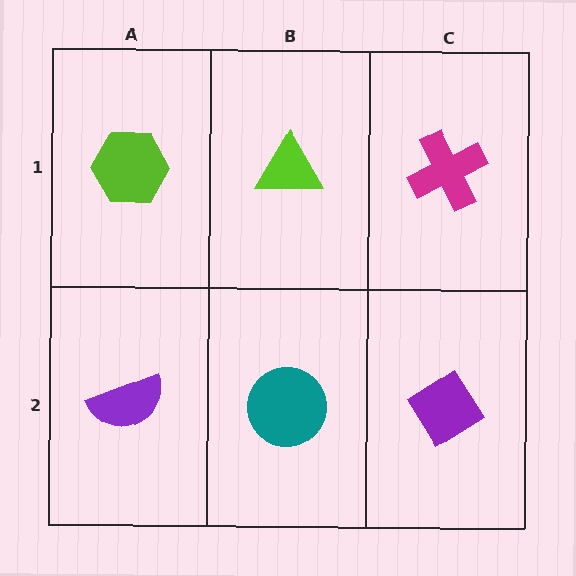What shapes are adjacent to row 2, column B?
A lime triangle (row 1, column B), a purple semicircle (row 2, column A), a purple diamond (row 2, column C).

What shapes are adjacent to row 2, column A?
A lime hexagon (row 1, column A), a teal circle (row 2, column B).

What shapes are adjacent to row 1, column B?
A teal circle (row 2, column B), a lime hexagon (row 1, column A), a magenta cross (row 1, column C).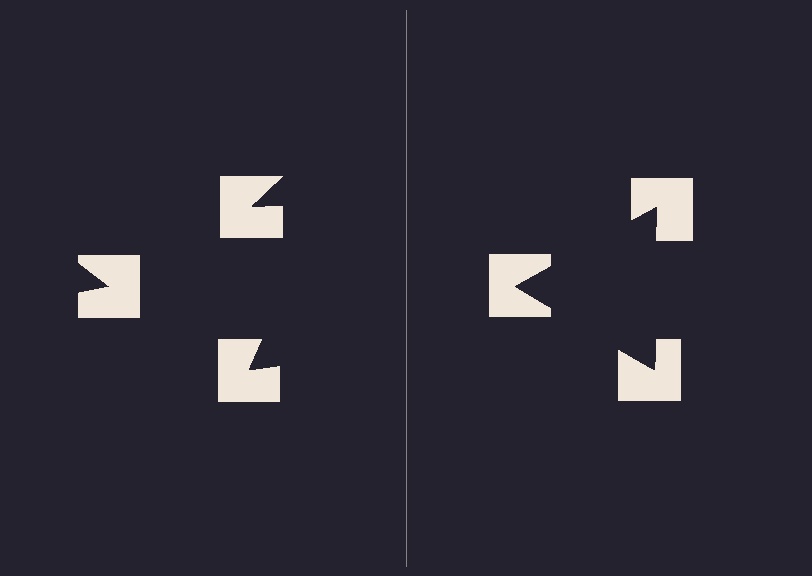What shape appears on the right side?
An illusory triangle.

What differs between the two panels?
The notched squares are positioned identically on both sides; only the wedge orientations differ. On the right they align to a triangle; on the left they are misaligned.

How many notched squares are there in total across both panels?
6 — 3 on each side.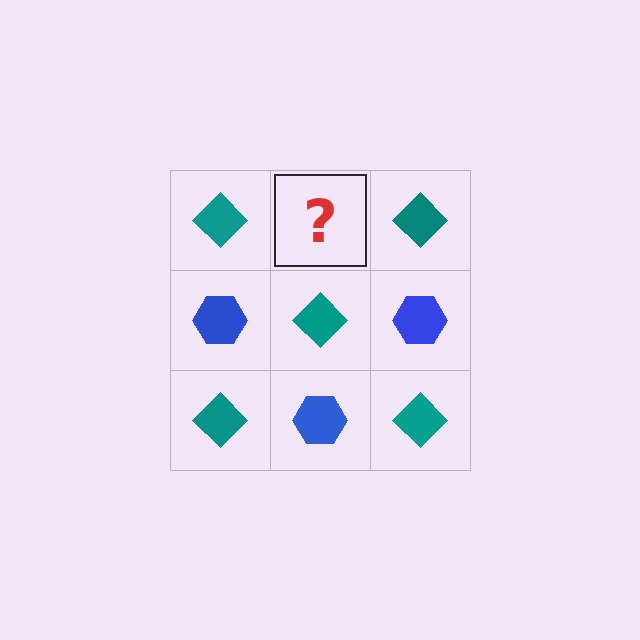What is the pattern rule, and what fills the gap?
The rule is that it alternates teal diamond and blue hexagon in a checkerboard pattern. The gap should be filled with a blue hexagon.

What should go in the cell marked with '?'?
The missing cell should contain a blue hexagon.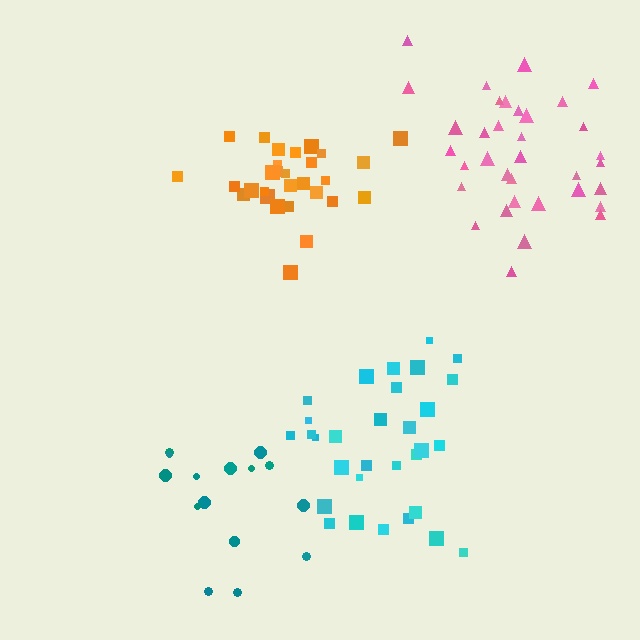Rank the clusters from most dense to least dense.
orange, pink, teal, cyan.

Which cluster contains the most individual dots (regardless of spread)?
Pink (35).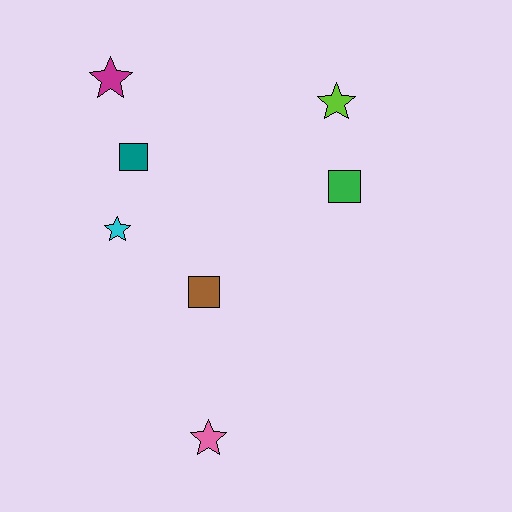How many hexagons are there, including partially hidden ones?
There are no hexagons.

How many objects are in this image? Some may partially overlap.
There are 7 objects.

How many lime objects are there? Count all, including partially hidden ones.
There is 1 lime object.